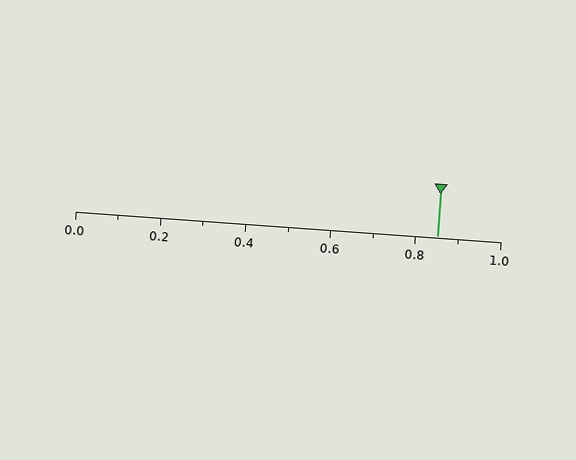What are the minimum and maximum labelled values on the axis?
The axis runs from 0.0 to 1.0.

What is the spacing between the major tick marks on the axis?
The major ticks are spaced 0.2 apart.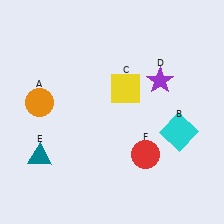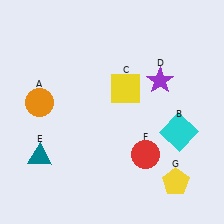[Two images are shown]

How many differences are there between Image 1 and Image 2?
There is 1 difference between the two images.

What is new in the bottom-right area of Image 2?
A yellow pentagon (G) was added in the bottom-right area of Image 2.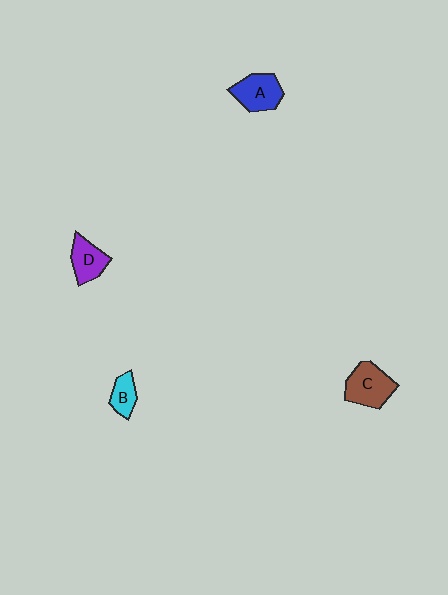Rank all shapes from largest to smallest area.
From largest to smallest: C (brown), A (blue), D (purple), B (cyan).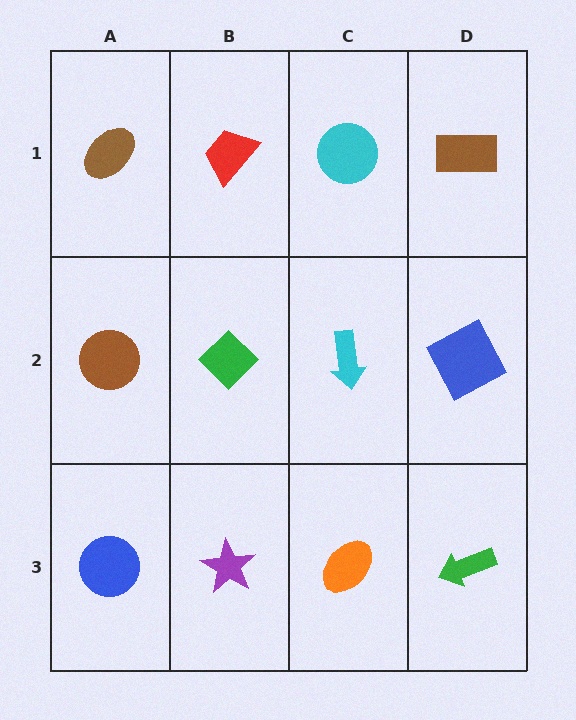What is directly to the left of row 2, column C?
A green diamond.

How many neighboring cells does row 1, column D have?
2.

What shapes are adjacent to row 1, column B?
A green diamond (row 2, column B), a brown ellipse (row 1, column A), a cyan circle (row 1, column C).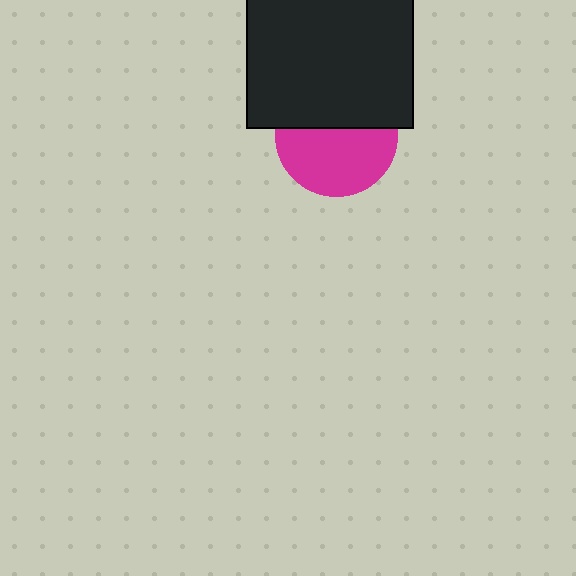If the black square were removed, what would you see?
You would see the complete magenta circle.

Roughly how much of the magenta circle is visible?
About half of it is visible (roughly 56%).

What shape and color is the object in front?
The object in front is a black square.